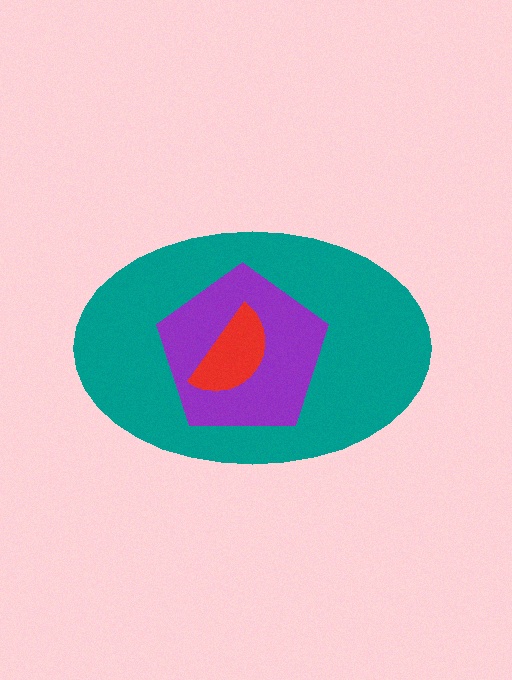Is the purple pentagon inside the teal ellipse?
Yes.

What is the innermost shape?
The red semicircle.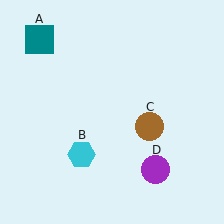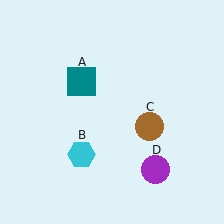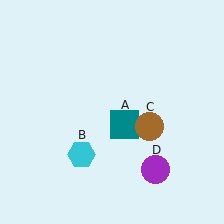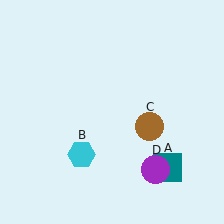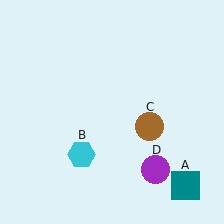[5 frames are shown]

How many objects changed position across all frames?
1 object changed position: teal square (object A).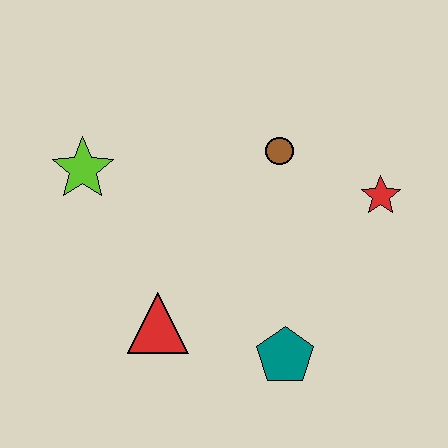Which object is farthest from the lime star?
The red star is farthest from the lime star.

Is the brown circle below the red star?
No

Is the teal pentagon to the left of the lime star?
No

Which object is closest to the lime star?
The red triangle is closest to the lime star.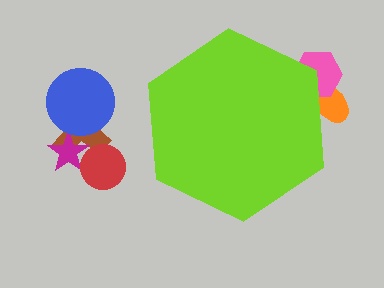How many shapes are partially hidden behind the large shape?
2 shapes are partially hidden.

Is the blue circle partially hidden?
No, the blue circle is fully visible.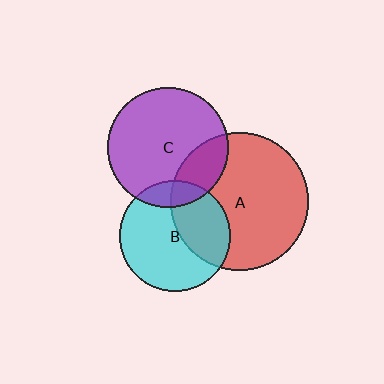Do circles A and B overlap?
Yes.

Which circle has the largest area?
Circle A (red).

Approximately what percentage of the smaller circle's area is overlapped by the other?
Approximately 35%.